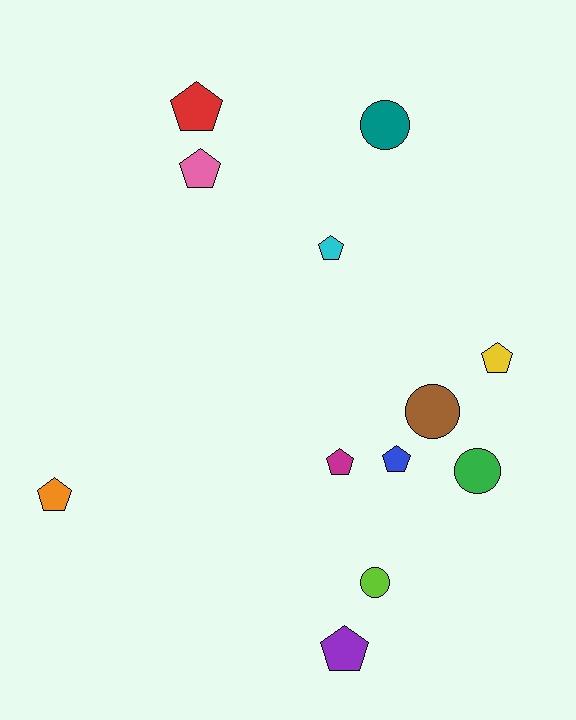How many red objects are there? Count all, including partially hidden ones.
There is 1 red object.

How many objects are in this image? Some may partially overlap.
There are 12 objects.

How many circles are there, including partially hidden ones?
There are 4 circles.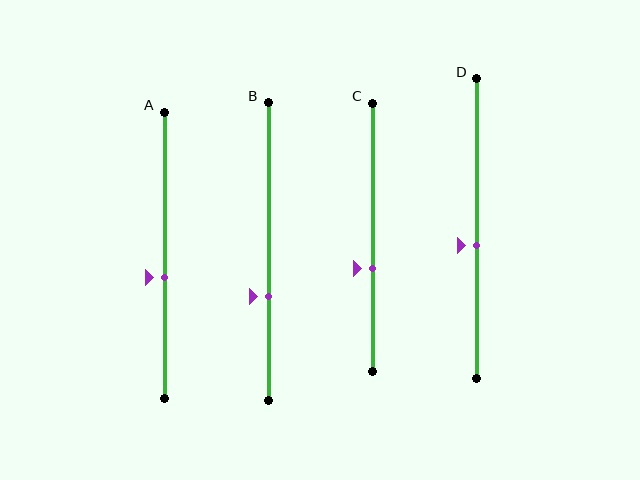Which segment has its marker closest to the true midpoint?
Segment D has its marker closest to the true midpoint.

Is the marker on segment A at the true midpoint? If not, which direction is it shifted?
No, the marker on segment A is shifted downward by about 8% of the segment length.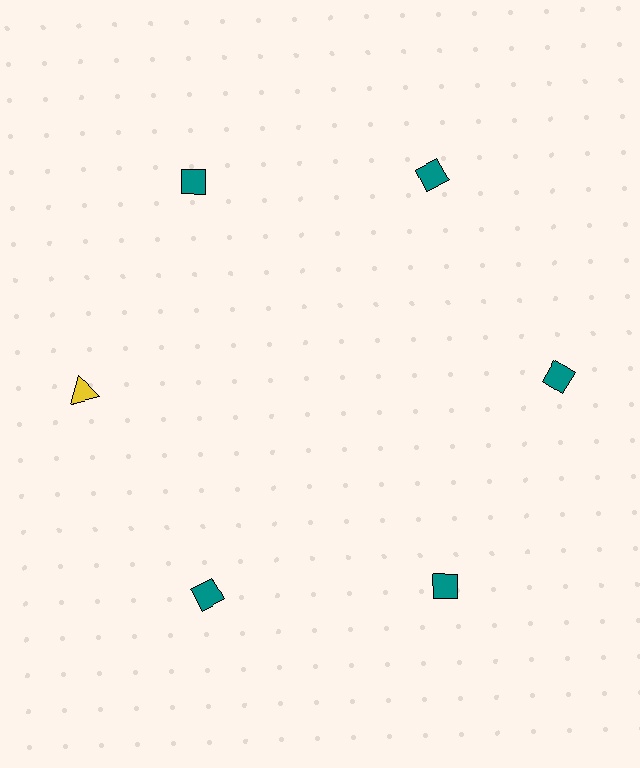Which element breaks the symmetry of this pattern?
The yellow triangle at roughly the 9 o'clock position breaks the symmetry. All other shapes are teal diamonds.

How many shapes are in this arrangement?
There are 6 shapes arranged in a ring pattern.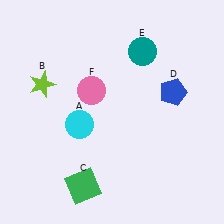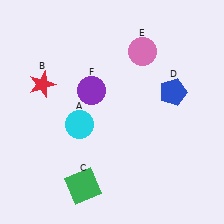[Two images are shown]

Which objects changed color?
B changed from lime to red. E changed from teal to pink. F changed from pink to purple.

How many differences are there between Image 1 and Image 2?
There are 3 differences between the two images.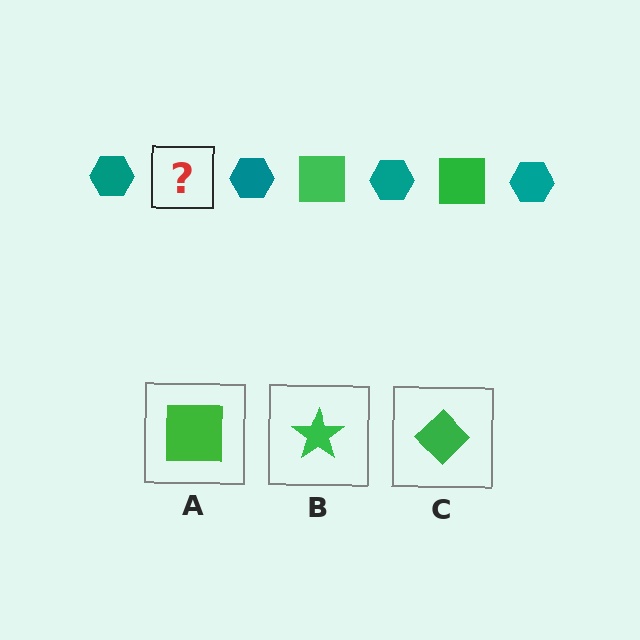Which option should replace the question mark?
Option A.